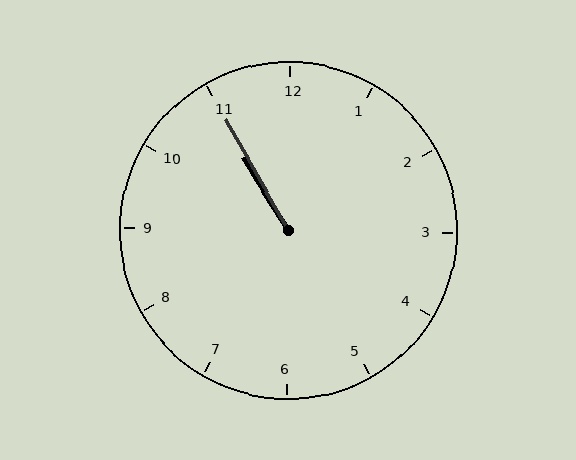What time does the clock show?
10:55.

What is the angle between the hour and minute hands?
Approximately 2 degrees.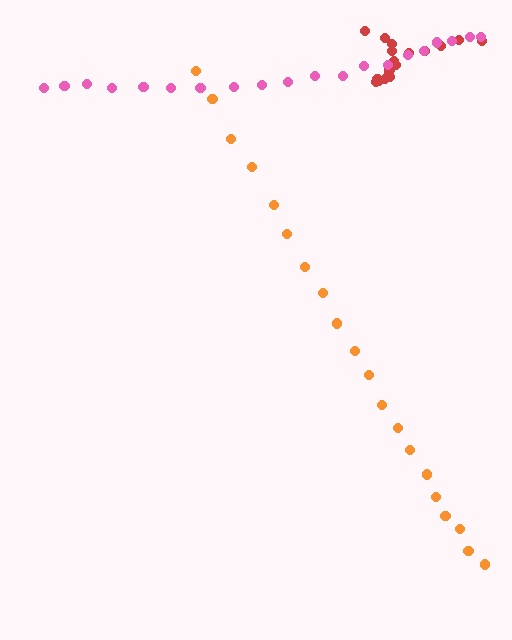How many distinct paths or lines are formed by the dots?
There are 3 distinct paths.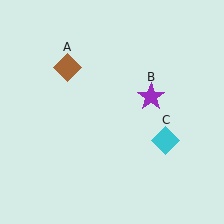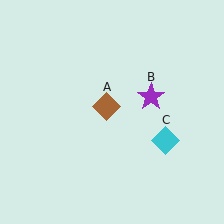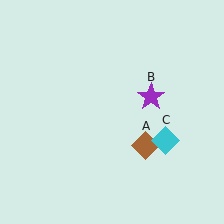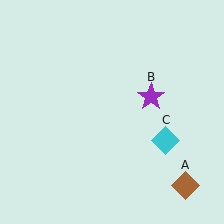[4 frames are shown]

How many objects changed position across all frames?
1 object changed position: brown diamond (object A).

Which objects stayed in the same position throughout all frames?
Purple star (object B) and cyan diamond (object C) remained stationary.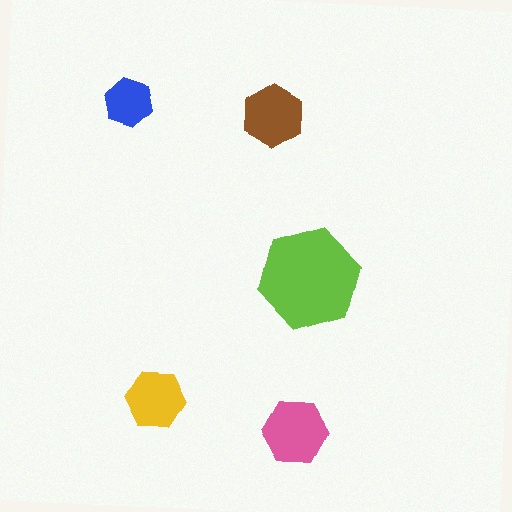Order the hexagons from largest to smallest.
the lime one, the pink one, the brown one, the yellow one, the blue one.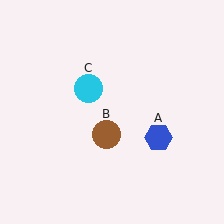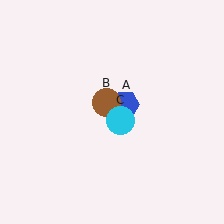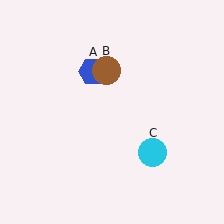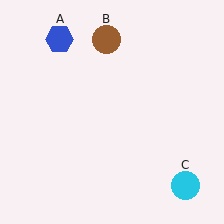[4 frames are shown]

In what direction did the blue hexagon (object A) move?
The blue hexagon (object A) moved up and to the left.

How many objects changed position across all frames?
3 objects changed position: blue hexagon (object A), brown circle (object B), cyan circle (object C).